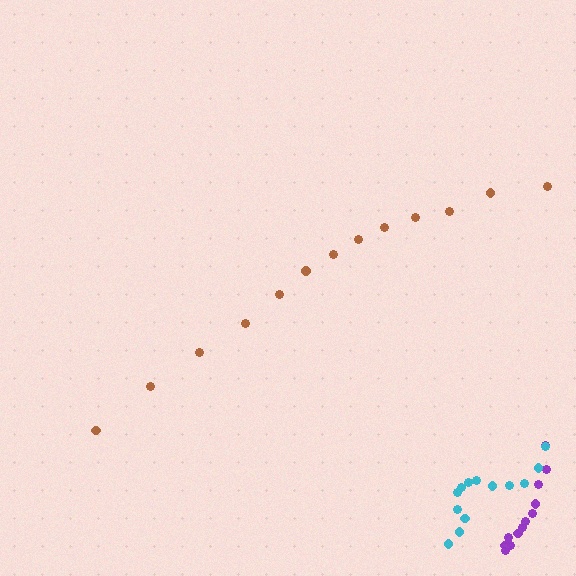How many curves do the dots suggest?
There are 3 distinct paths.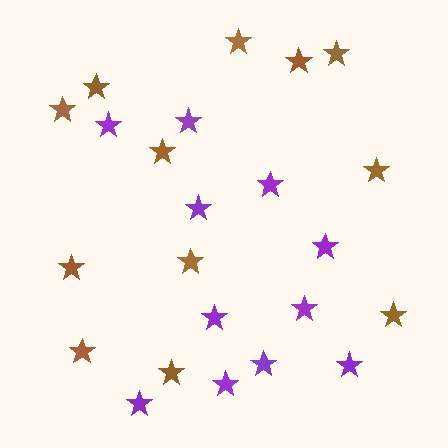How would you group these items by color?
There are 2 groups: one group of purple stars (11) and one group of brown stars (12).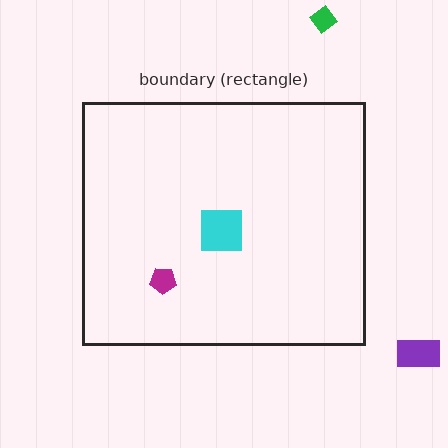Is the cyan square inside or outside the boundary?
Inside.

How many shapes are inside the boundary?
2 inside, 2 outside.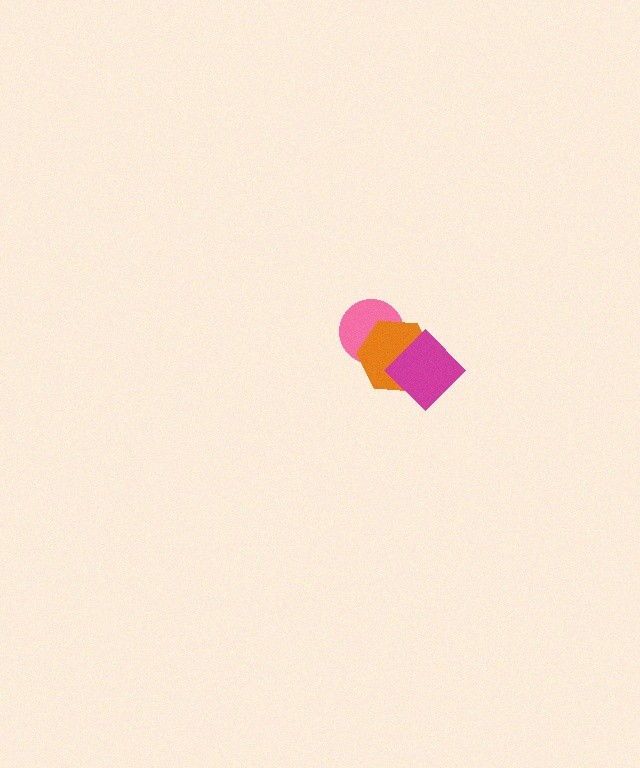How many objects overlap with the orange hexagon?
2 objects overlap with the orange hexagon.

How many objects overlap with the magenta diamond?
1 object overlaps with the magenta diamond.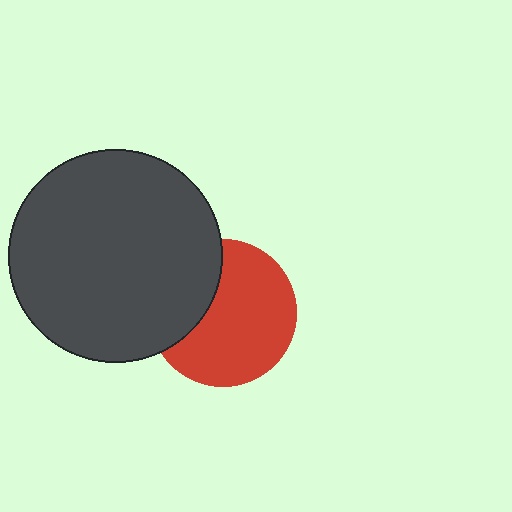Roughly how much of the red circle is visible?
Most of it is visible (roughly 69%).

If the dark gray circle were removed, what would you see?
You would see the complete red circle.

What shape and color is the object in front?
The object in front is a dark gray circle.